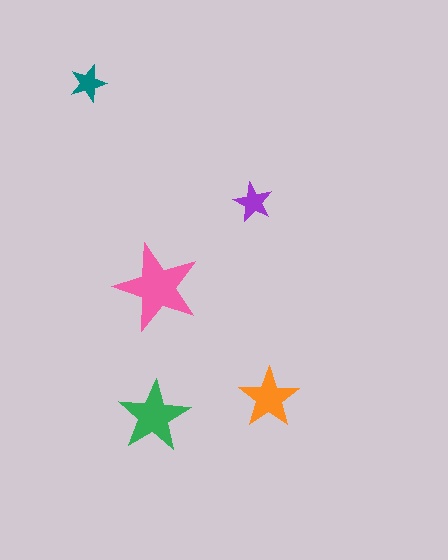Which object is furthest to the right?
The orange star is rightmost.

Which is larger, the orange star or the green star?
The green one.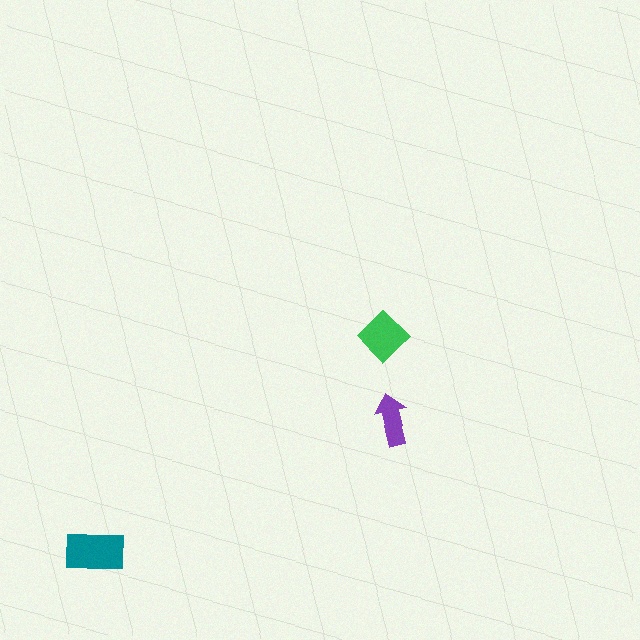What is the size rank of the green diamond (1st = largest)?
2nd.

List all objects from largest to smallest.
The teal rectangle, the green diamond, the purple arrow.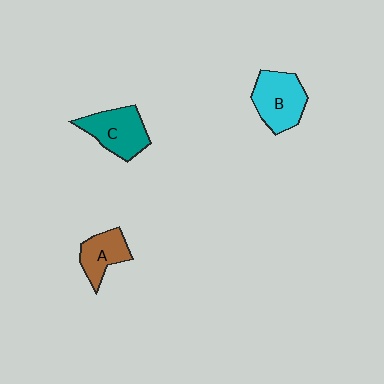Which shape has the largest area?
Shape B (cyan).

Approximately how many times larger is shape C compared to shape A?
Approximately 1.4 times.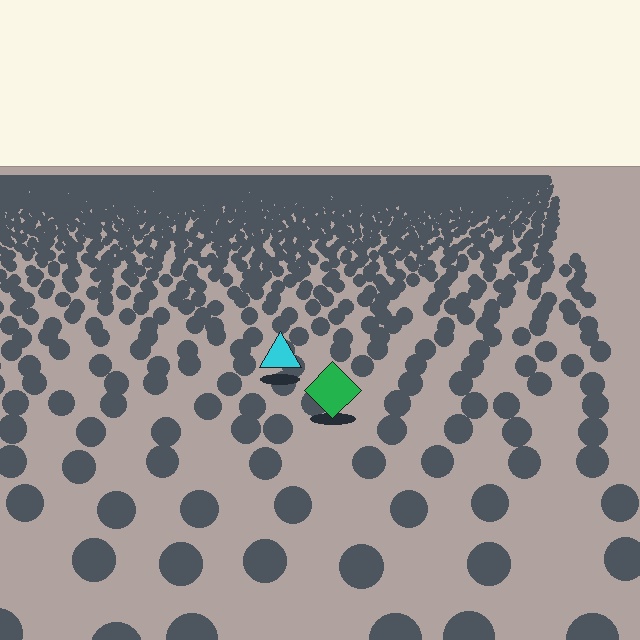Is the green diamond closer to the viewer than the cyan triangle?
Yes. The green diamond is closer — you can tell from the texture gradient: the ground texture is coarser near it.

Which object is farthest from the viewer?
The cyan triangle is farthest from the viewer. It appears smaller and the ground texture around it is denser.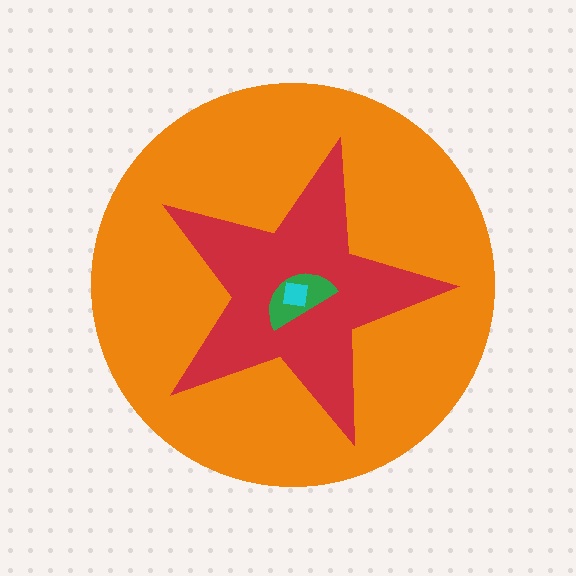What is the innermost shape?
The cyan square.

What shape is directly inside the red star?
The green semicircle.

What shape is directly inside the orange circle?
The red star.